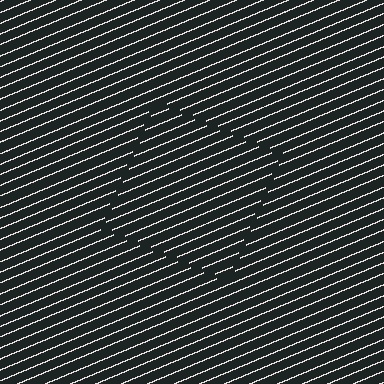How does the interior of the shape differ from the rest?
The interior of the shape contains the same grating, shifted by half a period — the contour is defined by the phase discontinuity where line-ends from the inner and outer gratings abut.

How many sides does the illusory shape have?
4 sides — the line-ends trace a square.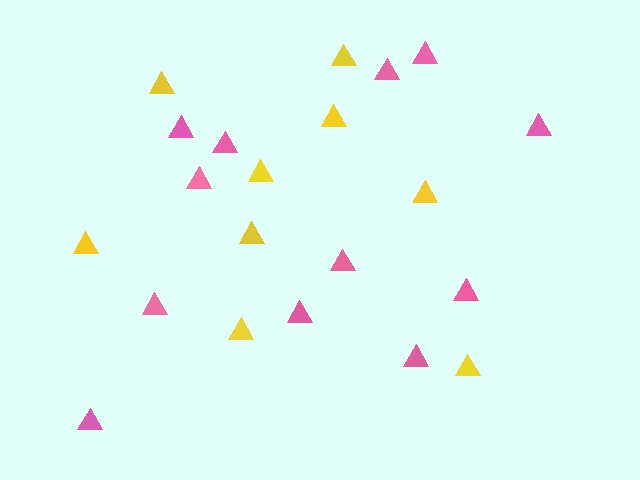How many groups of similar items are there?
There are 2 groups: one group of yellow triangles (9) and one group of pink triangles (12).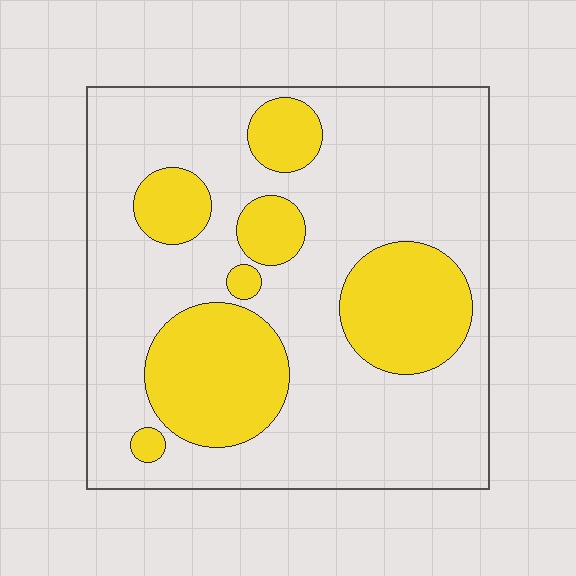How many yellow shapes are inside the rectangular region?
7.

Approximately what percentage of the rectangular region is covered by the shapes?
Approximately 30%.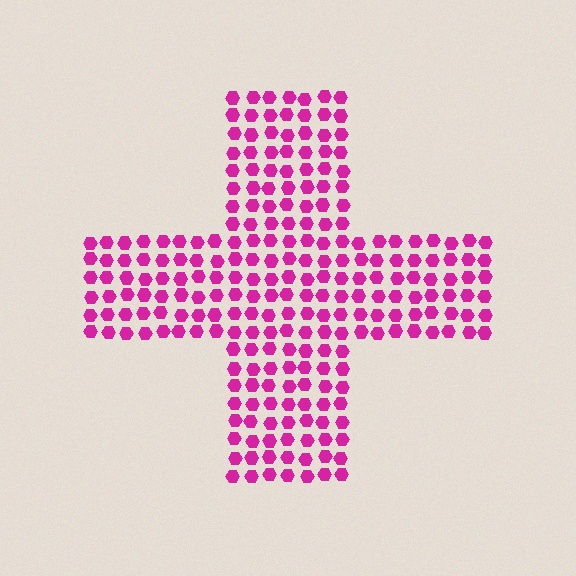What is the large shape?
The large shape is a cross.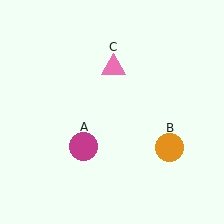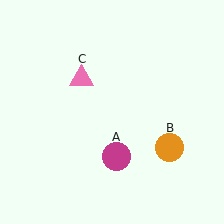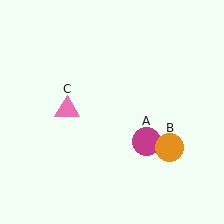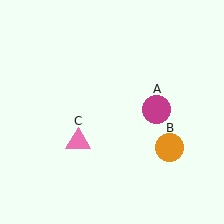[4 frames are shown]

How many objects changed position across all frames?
2 objects changed position: magenta circle (object A), pink triangle (object C).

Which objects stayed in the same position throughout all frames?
Orange circle (object B) remained stationary.